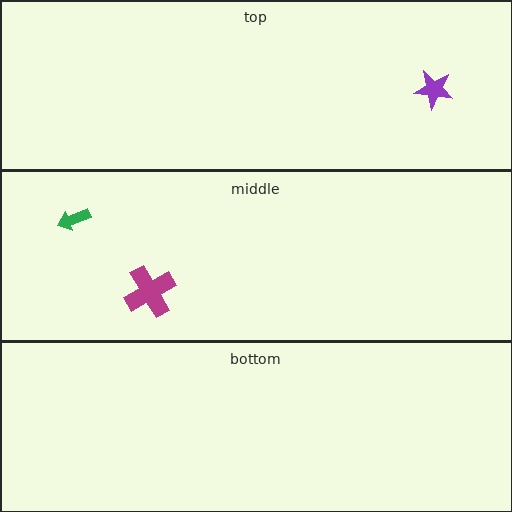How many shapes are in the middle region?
2.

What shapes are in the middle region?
The magenta cross, the green arrow.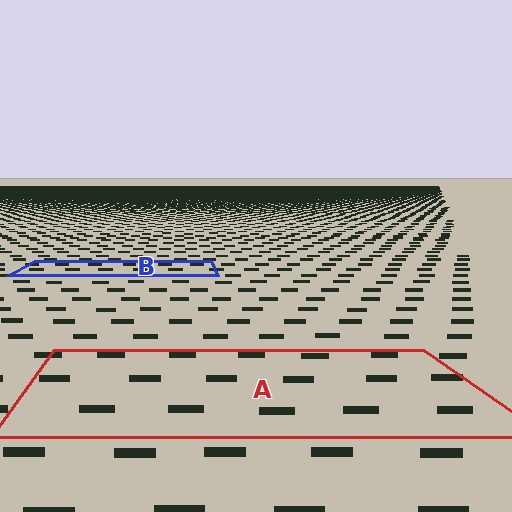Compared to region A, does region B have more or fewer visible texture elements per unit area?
Region B has more texture elements per unit area — they are packed more densely because it is farther away.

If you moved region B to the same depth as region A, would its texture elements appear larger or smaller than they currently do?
They would appear larger. At a closer depth, the same texture elements are projected at a bigger on-screen size.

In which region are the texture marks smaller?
The texture marks are smaller in region B, because it is farther away.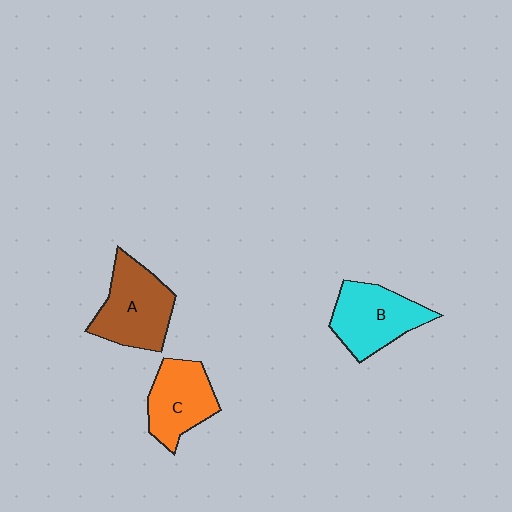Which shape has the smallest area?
Shape C (orange).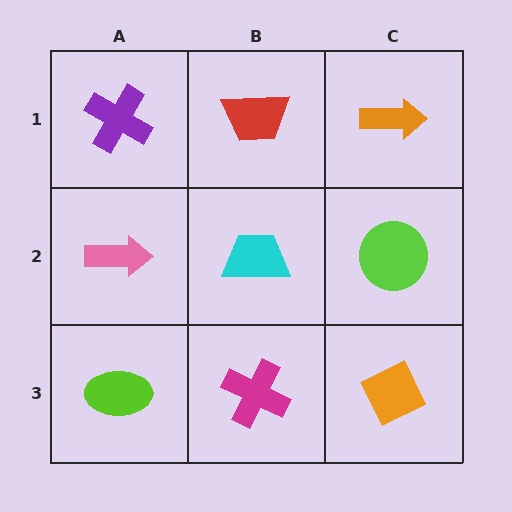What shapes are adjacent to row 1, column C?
A lime circle (row 2, column C), a red trapezoid (row 1, column B).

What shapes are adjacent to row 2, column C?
An orange arrow (row 1, column C), an orange diamond (row 3, column C), a cyan trapezoid (row 2, column B).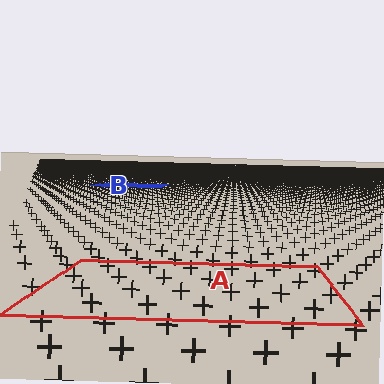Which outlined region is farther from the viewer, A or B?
Region B is farther from the viewer — the texture elements inside it appear smaller and more densely packed.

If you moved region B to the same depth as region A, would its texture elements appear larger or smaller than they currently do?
They would appear larger. At a closer depth, the same texture elements are projected at a bigger on-screen size.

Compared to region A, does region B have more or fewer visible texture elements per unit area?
Region B has more texture elements per unit area — they are packed more densely because it is farther away.